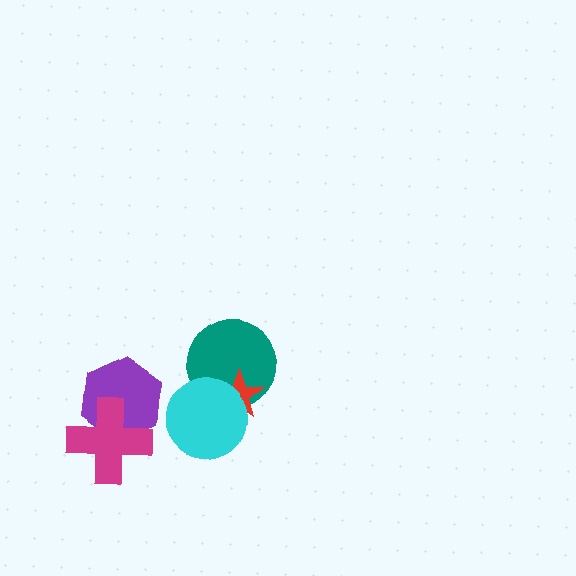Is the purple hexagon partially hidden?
Yes, it is partially covered by another shape.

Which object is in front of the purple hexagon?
The magenta cross is in front of the purple hexagon.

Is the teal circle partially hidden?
Yes, it is partially covered by another shape.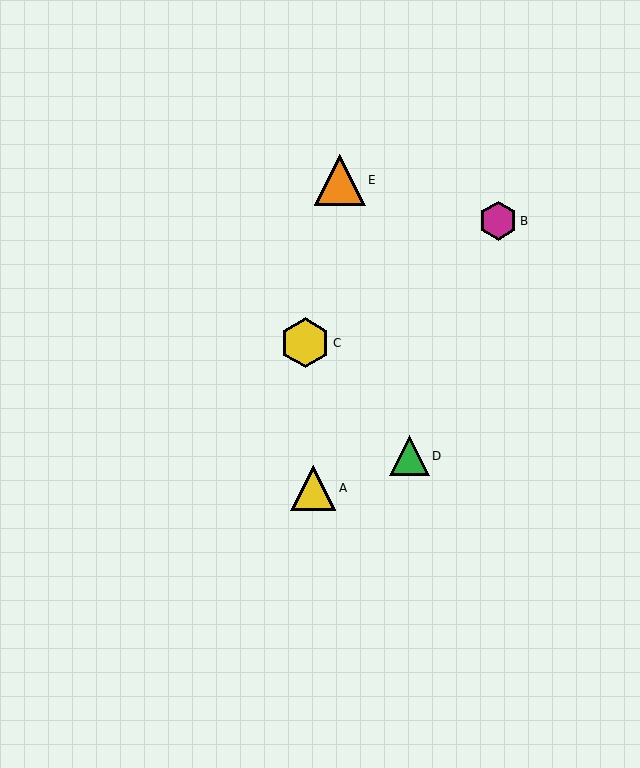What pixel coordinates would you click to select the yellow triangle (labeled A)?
Click at (313, 488) to select the yellow triangle A.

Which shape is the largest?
The orange triangle (labeled E) is the largest.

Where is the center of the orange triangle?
The center of the orange triangle is at (340, 180).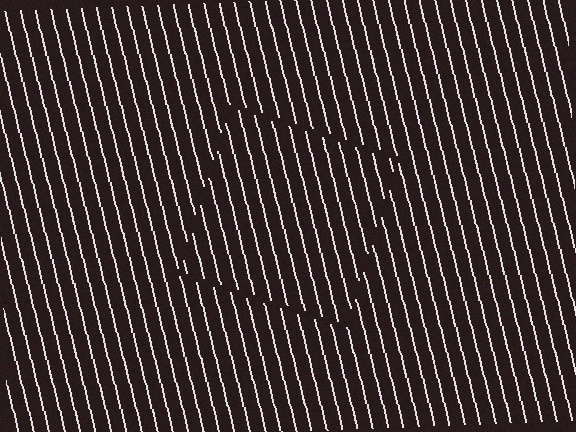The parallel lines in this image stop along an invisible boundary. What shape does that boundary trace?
An illusory square. The interior of the shape contains the same grating, shifted by half a period — the contour is defined by the phase discontinuity where line-ends from the inner and outer gratings abut.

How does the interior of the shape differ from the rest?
The interior of the shape contains the same grating, shifted by half a period — the contour is defined by the phase discontinuity where line-ends from the inner and outer gratings abut.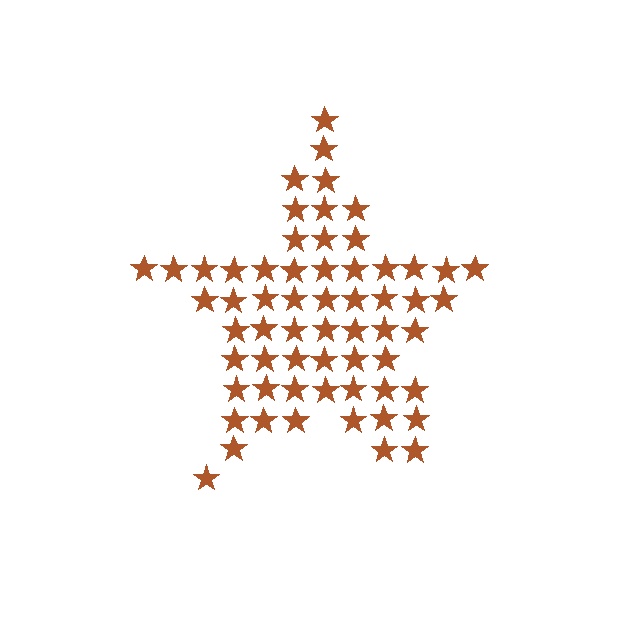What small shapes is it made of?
It is made of small stars.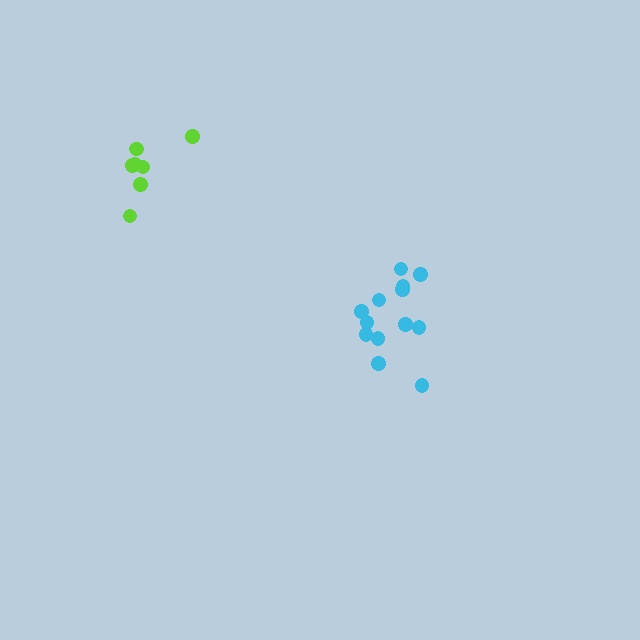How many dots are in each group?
Group 1: 7 dots, Group 2: 13 dots (20 total).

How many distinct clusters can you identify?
There are 2 distinct clusters.